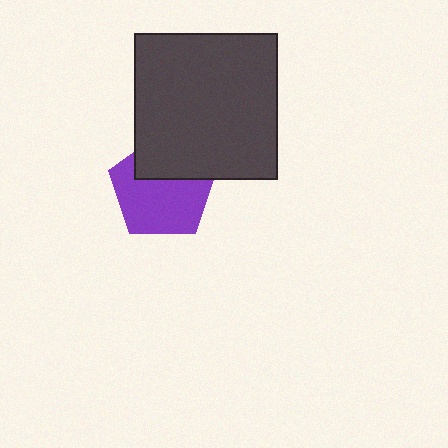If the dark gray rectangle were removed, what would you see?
You would see the complete purple pentagon.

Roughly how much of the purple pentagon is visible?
Most of it is visible (roughly 65%).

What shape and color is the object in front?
The object in front is a dark gray rectangle.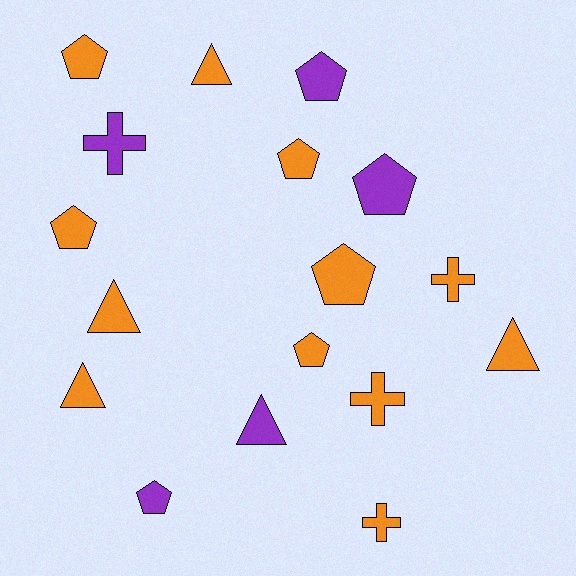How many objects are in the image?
There are 17 objects.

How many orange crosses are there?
There are 3 orange crosses.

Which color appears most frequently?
Orange, with 12 objects.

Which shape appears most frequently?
Pentagon, with 8 objects.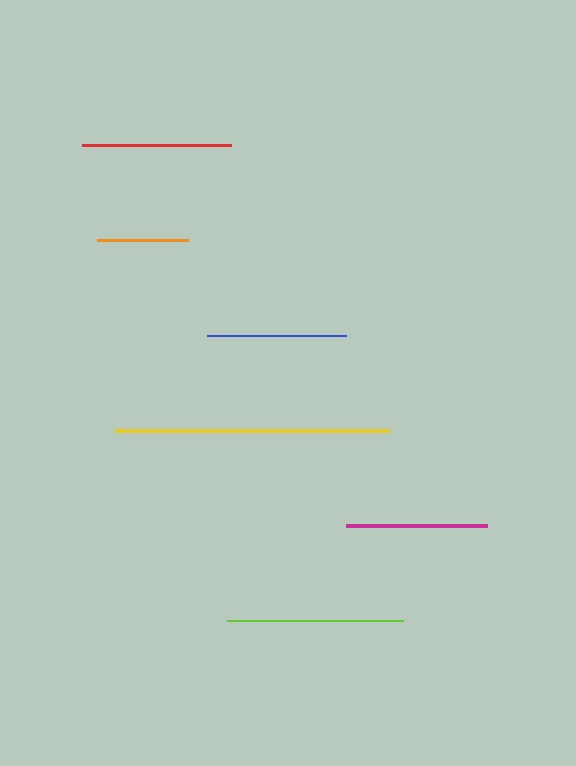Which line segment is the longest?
The yellow line is the longest at approximately 274 pixels.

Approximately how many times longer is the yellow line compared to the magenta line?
The yellow line is approximately 2.0 times the length of the magenta line.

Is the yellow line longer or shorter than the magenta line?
The yellow line is longer than the magenta line.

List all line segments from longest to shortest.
From longest to shortest: yellow, lime, red, magenta, blue, orange.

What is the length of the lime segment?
The lime segment is approximately 176 pixels long.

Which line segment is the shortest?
The orange line is the shortest at approximately 91 pixels.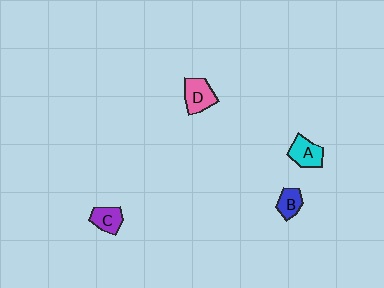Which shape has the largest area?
Shape D (pink).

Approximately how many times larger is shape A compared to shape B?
Approximately 1.3 times.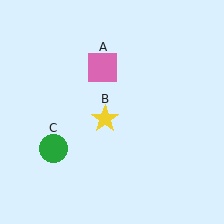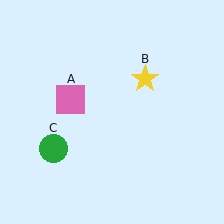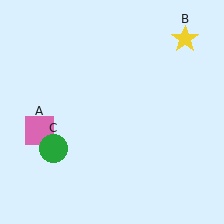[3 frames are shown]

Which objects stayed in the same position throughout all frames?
Green circle (object C) remained stationary.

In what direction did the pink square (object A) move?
The pink square (object A) moved down and to the left.